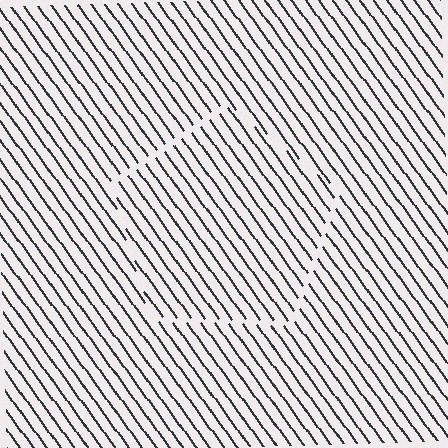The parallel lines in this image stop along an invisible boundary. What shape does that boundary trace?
An illusory pentagon. The interior of the shape contains the same grating, shifted by half a period — the contour is defined by the phase discontinuity where line-ends from the inner and outer gratings abut.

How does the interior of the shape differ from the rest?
The interior of the shape contains the same grating, shifted by half a period — the contour is defined by the phase discontinuity where line-ends from the inner and outer gratings abut.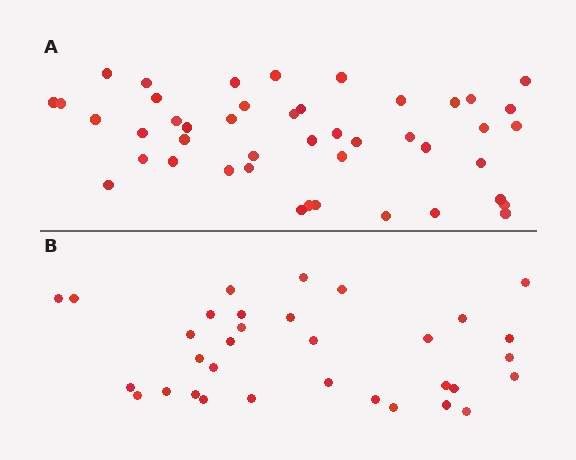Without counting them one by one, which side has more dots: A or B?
Region A (the top region) has more dots.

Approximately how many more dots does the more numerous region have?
Region A has roughly 12 or so more dots than region B.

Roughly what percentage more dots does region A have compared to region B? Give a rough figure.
About 35% more.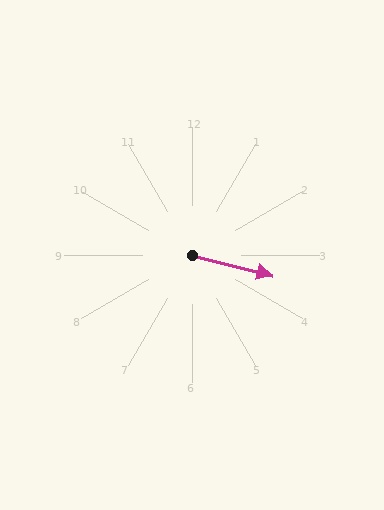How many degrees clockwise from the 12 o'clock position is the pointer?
Approximately 104 degrees.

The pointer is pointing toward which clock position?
Roughly 3 o'clock.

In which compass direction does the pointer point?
East.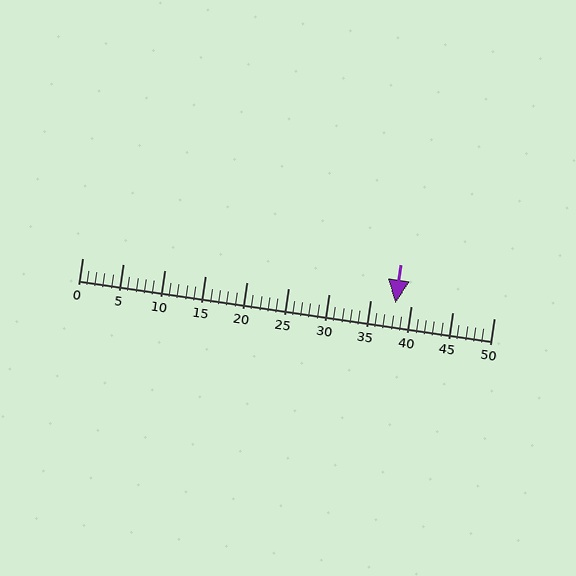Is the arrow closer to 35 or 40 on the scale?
The arrow is closer to 40.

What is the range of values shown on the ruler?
The ruler shows values from 0 to 50.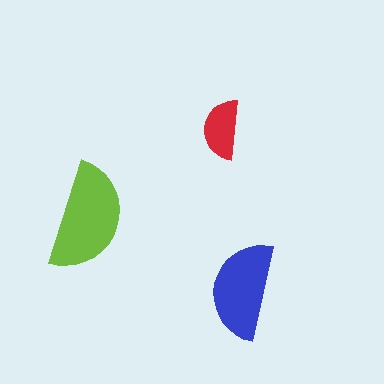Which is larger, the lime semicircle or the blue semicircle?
The lime one.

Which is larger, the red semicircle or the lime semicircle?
The lime one.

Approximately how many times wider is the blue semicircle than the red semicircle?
About 1.5 times wider.